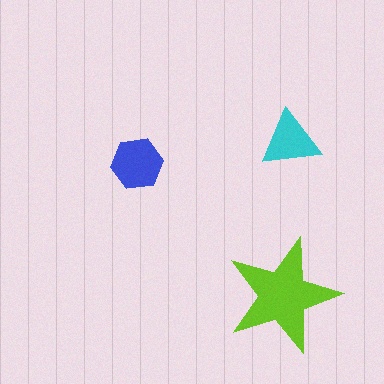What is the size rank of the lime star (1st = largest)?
1st.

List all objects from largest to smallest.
The lime star, the blue hexagon, the cyan triangle.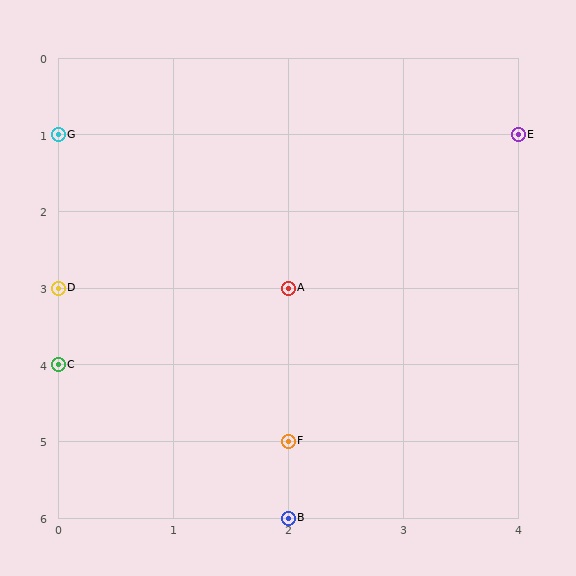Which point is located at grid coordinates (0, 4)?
Point C is at (0, 4).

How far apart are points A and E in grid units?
Points A and E are 2 columns and 2 rows apart (about 2.8 grid units diagonally).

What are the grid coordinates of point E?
Point E is at grid coordinates (4, 1).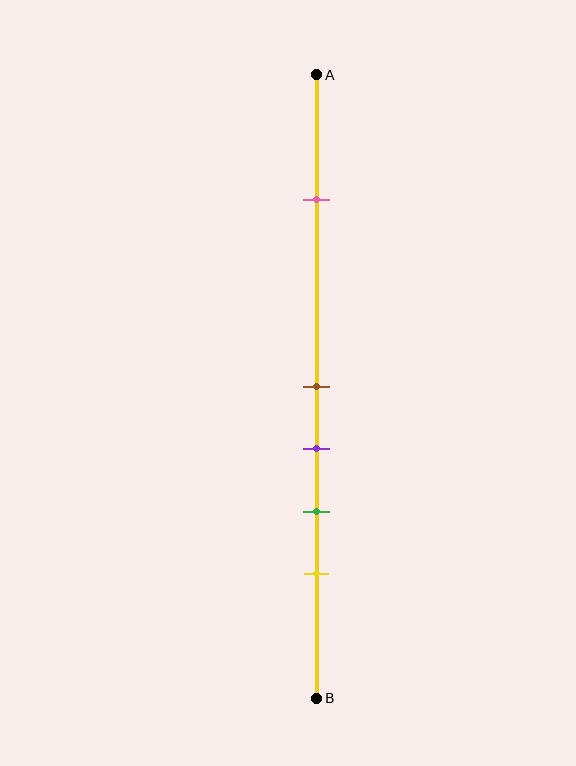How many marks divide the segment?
There are 5 marks dividing the segment.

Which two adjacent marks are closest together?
The brown and purple marks are the closest adjacent pair.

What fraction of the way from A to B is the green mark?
The green mark is approximately 70% (0.7) of the way from A to B.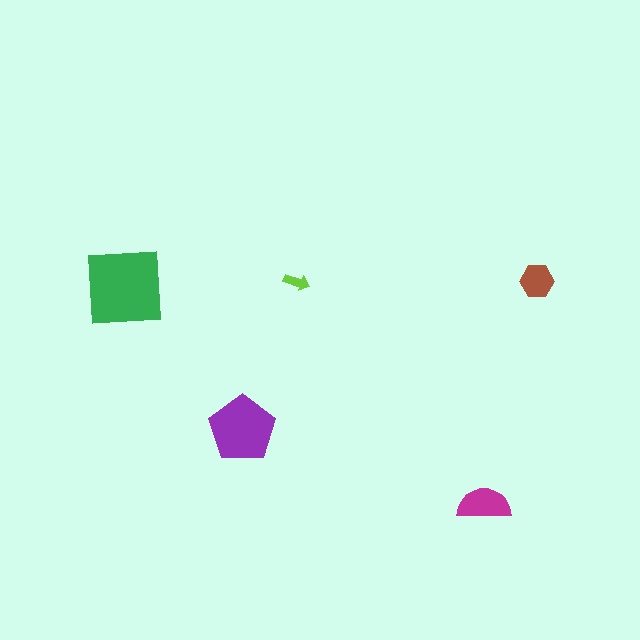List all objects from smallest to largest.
The lime arrow, the brown hexagon, the magenta semicircle, the purple pentagon, the green square.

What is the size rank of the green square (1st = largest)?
1st.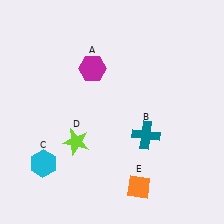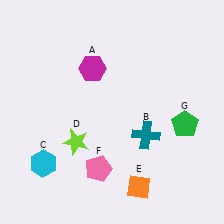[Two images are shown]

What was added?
A pink pentagon (F), a green pentagon (G) were added in Image 2.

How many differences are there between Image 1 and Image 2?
There are 2 differences between the two images.